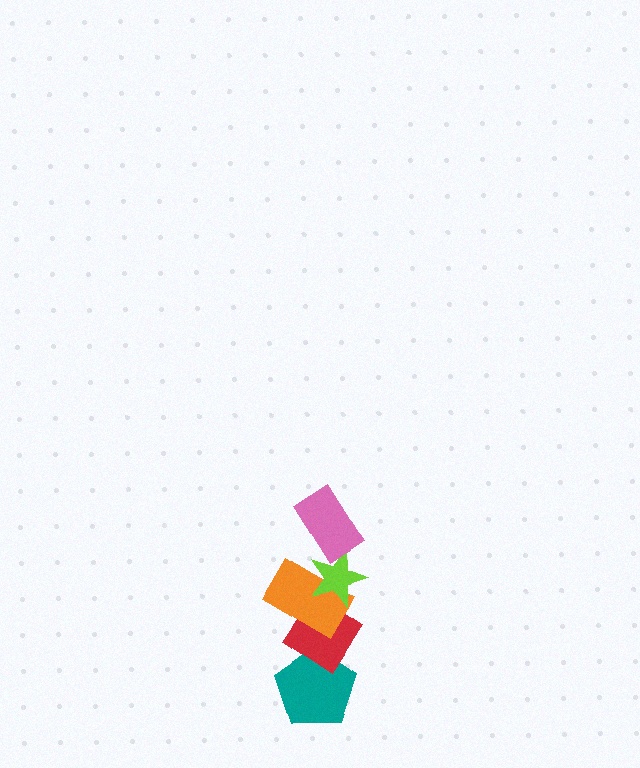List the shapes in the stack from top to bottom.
From top to bottom: the pink rectangle, the lime star, the orange rectangle, the red diamond, the teal pentagon.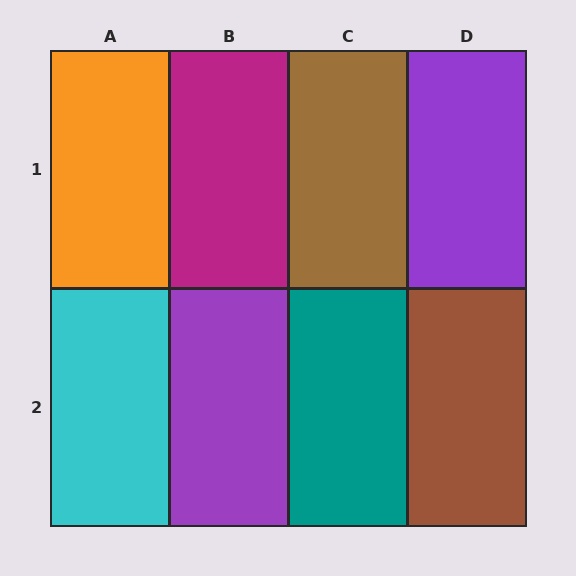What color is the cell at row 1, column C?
Brown.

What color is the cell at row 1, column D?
Purple.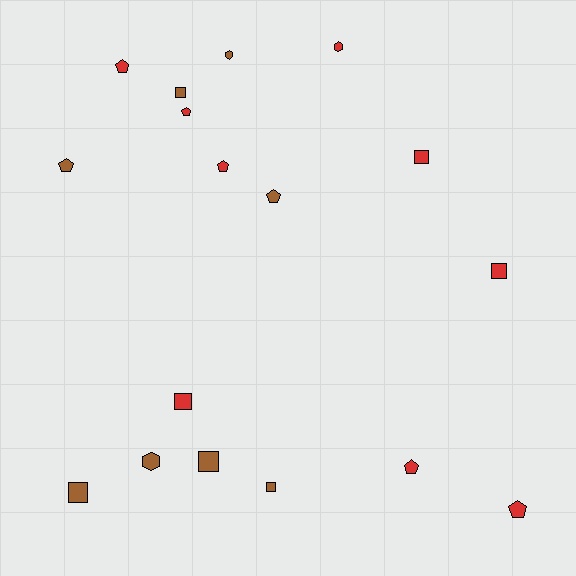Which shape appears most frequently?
Pentagon, with 7 objects.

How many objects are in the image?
There are 17 objects.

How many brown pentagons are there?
There are 2 brown pentagons.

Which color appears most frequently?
Red, with 9 objects.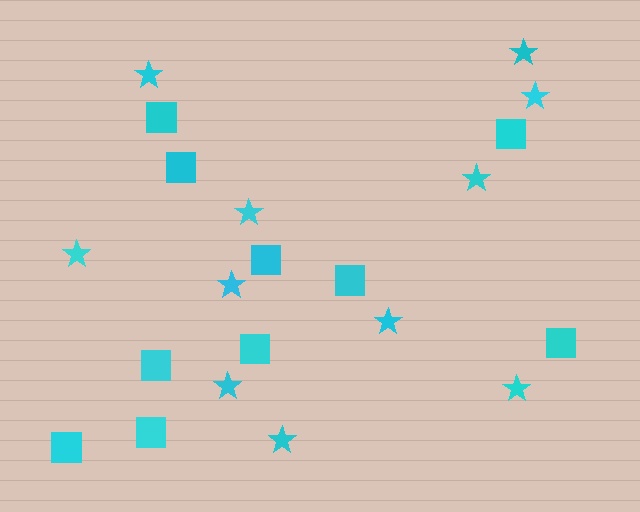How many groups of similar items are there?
There are 2 groups: one group of squares (10) and one group of stars (11).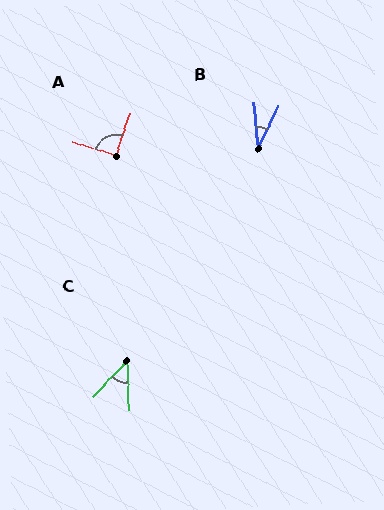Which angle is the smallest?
B, at approximately 29 degrees.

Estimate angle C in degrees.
Approximately 45 degrees.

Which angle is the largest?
A, at approximately 91 degrees.